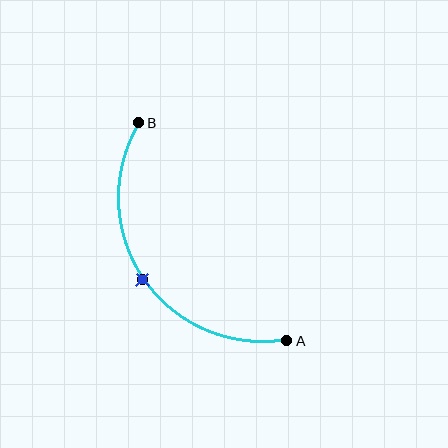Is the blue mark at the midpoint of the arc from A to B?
Yes. The blue mark lies on the arc at equal arc-length from both A and B — it is the arc midpoint.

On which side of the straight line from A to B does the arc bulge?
The arc bulges below and to the left of the straight line connecting A and B.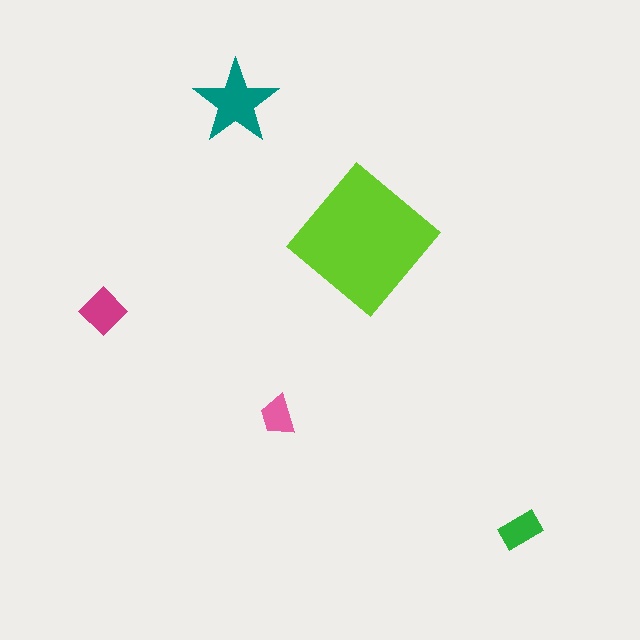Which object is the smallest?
The pink trapezoid.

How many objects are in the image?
There are 5 objects in the image.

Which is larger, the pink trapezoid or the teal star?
The teal star.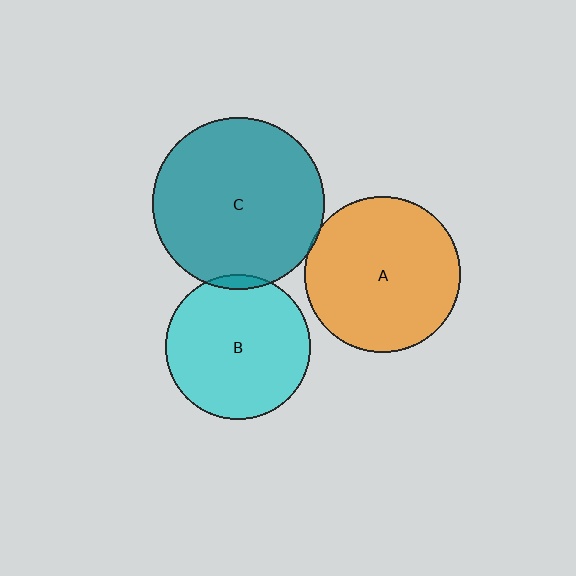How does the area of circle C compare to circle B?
Approximately 1.4 times.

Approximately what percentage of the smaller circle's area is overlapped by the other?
Approximately 5%.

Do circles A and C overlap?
Yes.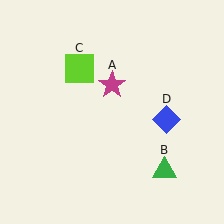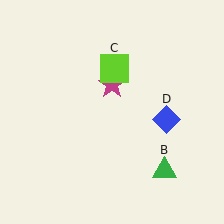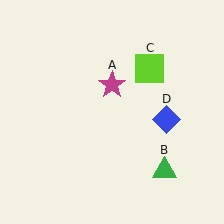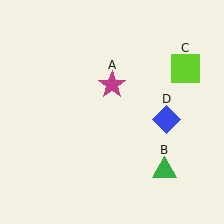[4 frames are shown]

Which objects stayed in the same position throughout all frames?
Magenta star (object A) and green triangle (object B) and blue diamond (object D) remained stationary.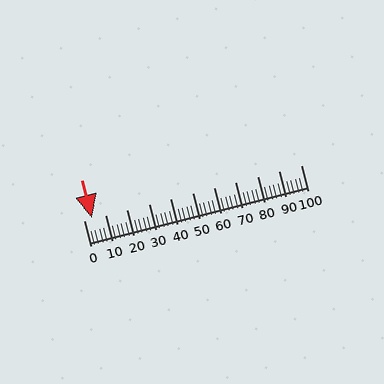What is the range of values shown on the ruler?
The ruler shows values from 0 to 100.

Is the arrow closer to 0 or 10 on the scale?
The arrow is closer to 0.